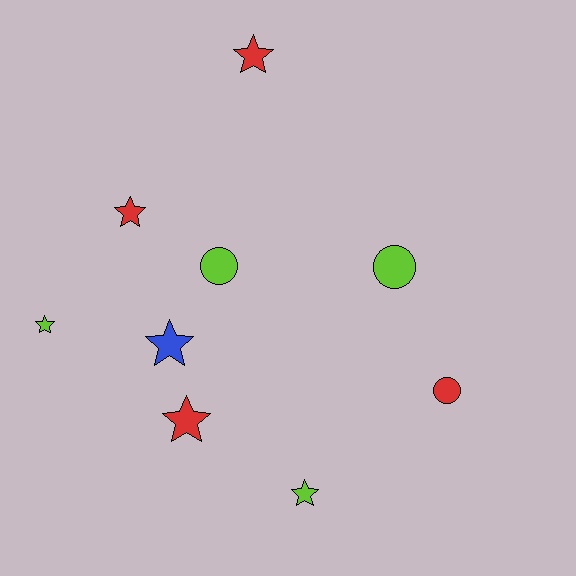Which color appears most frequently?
Lime, with 4 objects.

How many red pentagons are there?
There are no red pentagons.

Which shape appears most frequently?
Star, with 6 objects.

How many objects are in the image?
There are 9 objects.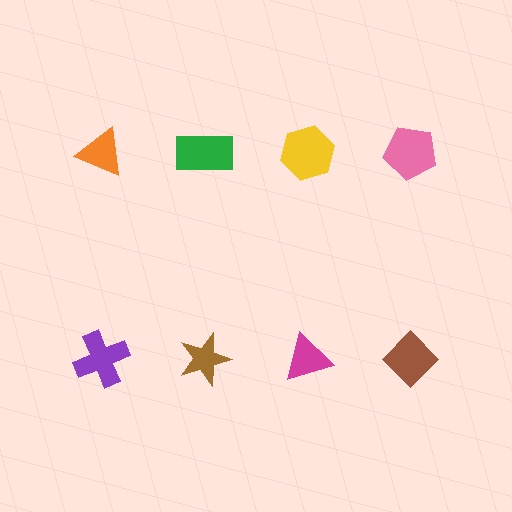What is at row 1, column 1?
An orange triangle.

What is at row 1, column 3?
A yellow hexagon.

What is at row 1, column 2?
A green rectangle.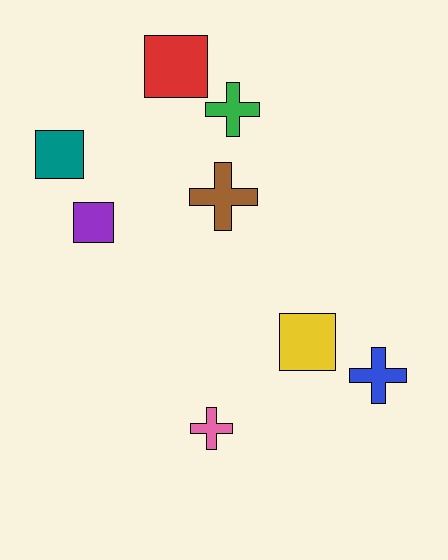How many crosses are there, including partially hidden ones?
There are 4 crosses.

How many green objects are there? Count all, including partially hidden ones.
There is 1 green object.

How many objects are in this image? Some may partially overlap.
There are 8 objects.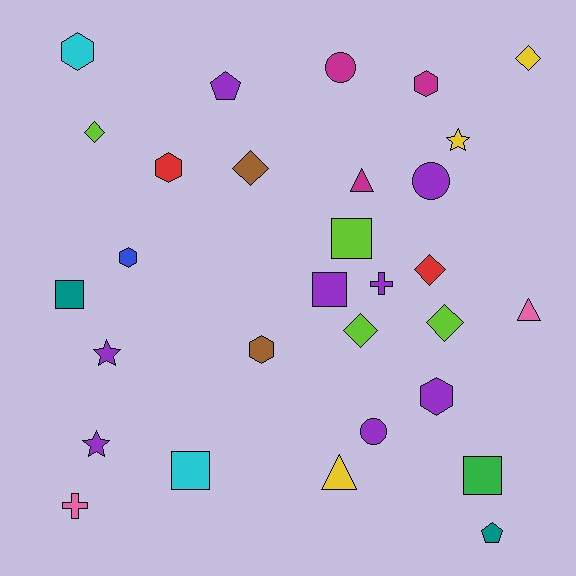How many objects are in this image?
There are 30 objects.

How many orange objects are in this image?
There are no orange objects.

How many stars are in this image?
There are 3 stars.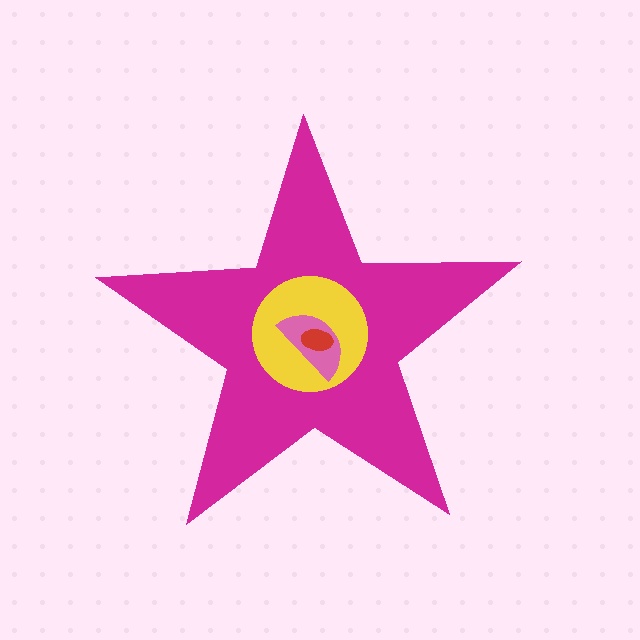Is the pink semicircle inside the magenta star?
Yes.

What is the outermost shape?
The magenta star.